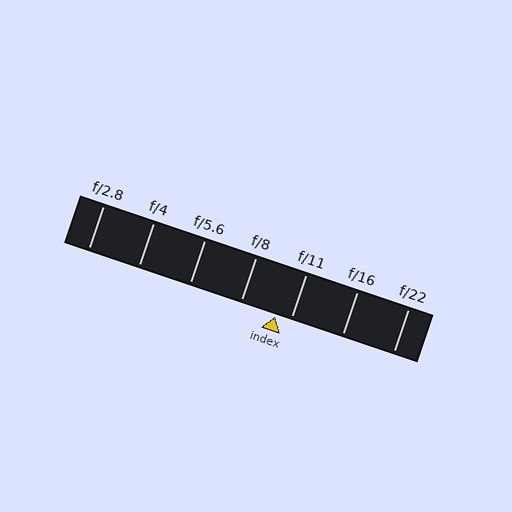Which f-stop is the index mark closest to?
The index mark is closest to f/11.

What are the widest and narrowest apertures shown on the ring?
The widest aperture shown is f/2.8 and the narrowest is f/22.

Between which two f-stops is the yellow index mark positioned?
The index mark is between f/8 and f/11.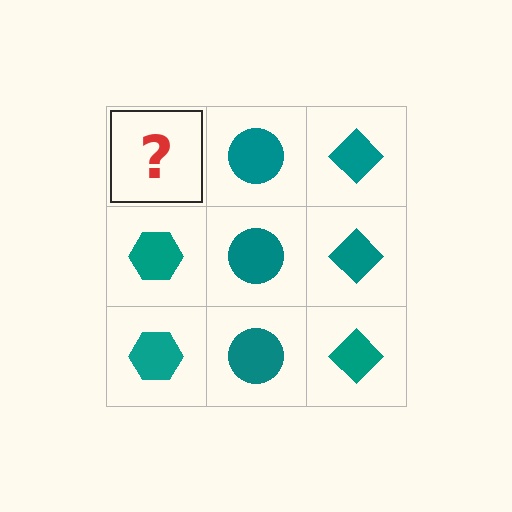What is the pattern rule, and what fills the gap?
The rule is that each column has a consistent shape. The gap should be filled with a teal hexagon.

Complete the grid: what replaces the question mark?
The question mark should be replaced with a teal hexagon.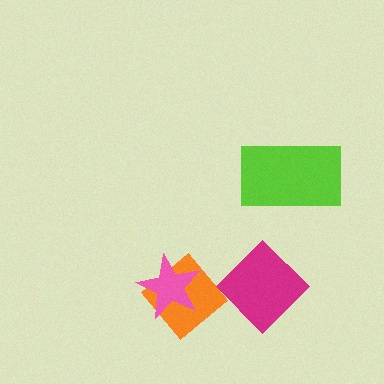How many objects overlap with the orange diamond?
2 objects overlap with the orange diamond.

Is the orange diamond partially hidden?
Yes, it is partially covered by another shape.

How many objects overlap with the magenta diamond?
1 object overlaps with the magenta diamond.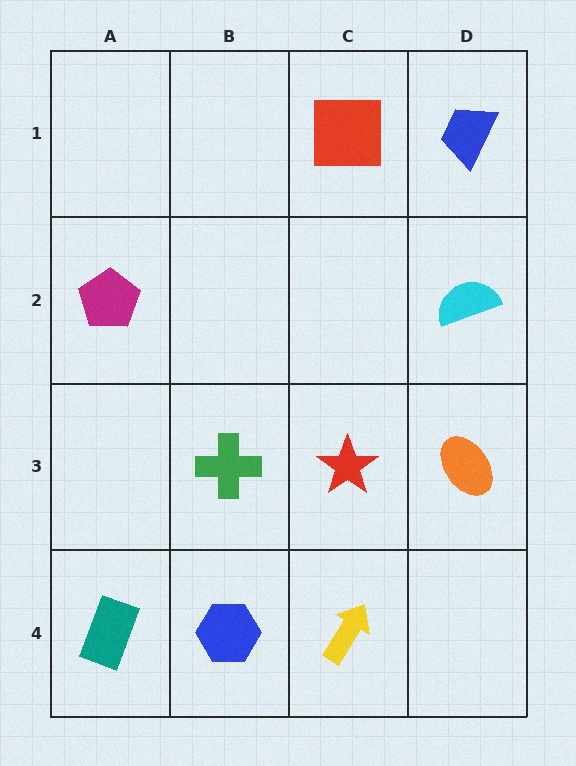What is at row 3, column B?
A green cross.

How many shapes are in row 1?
2 shapes.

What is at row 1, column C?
A red square.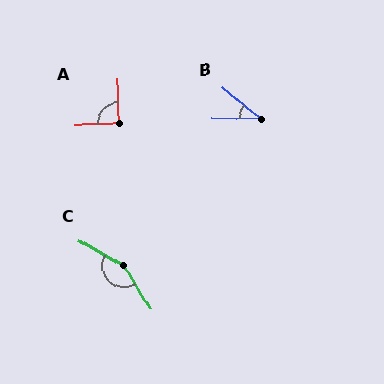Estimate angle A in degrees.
Approximately 91 degrees.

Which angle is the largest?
C, at approximately 151 degrees.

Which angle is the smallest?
B, at approximately 39 degrees.